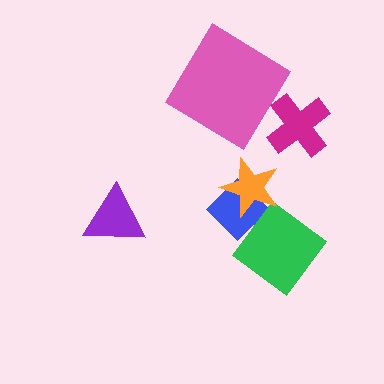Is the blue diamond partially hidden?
Yes, it is partially covered by another shape.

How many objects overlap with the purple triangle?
0 objects overlap with the purple triangle.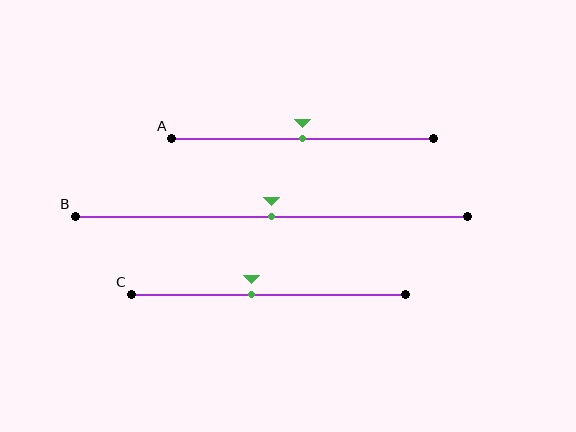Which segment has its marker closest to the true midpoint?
Segment A has its marker closest to the true midpoint.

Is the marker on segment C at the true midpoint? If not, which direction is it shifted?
No, the marker on segment C is shifted to the left by about 6% of the segment length.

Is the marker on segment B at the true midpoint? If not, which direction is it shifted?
Yes, the marker on segment B is at the true midpoint.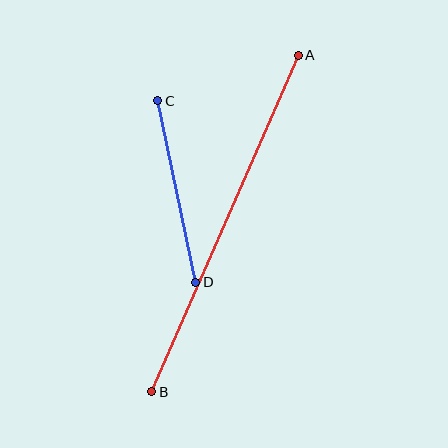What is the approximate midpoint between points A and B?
The midpoint is at approximately (225, 224) pixels.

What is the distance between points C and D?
The distance is approximately 186 pixels.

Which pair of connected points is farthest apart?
Points A and B are farthest apart.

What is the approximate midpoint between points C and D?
The midpoint is at approximately (177, 191) pixels.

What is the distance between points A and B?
The distance is approximately 367 pixels.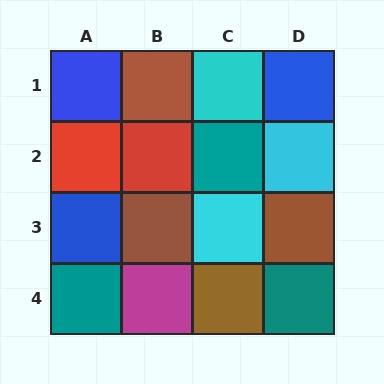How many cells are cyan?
3 cells are cyan.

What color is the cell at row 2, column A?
Red.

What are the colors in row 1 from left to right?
Blue, brown, cyan, blue.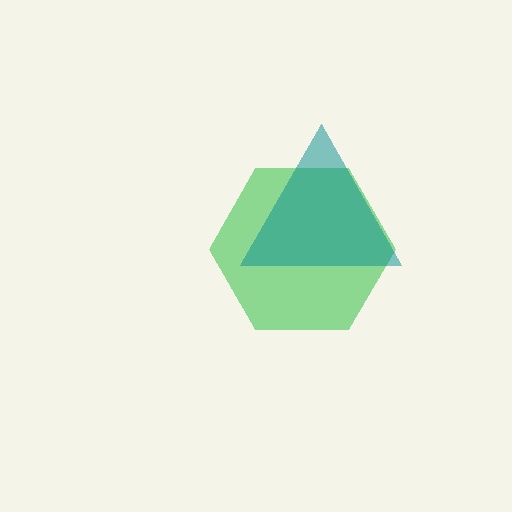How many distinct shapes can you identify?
There are 2 distinct shapes: a green hexagon, a teal triangle.